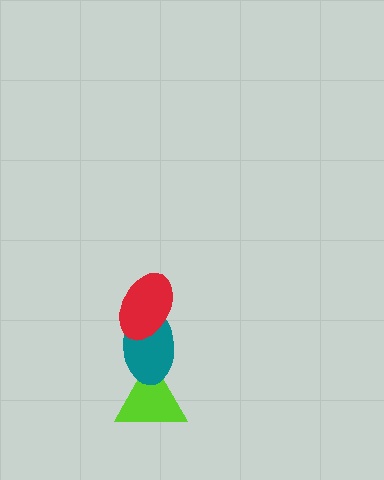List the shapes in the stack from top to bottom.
From top to bottom: the red ellipse, the teal ellipse, the lime triangle.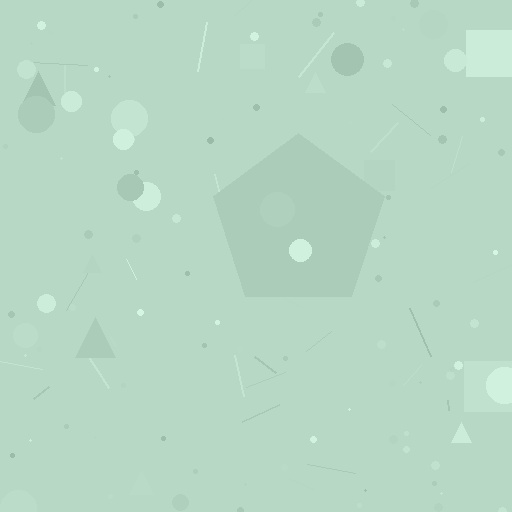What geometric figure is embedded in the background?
A pentagon is embedded in the background.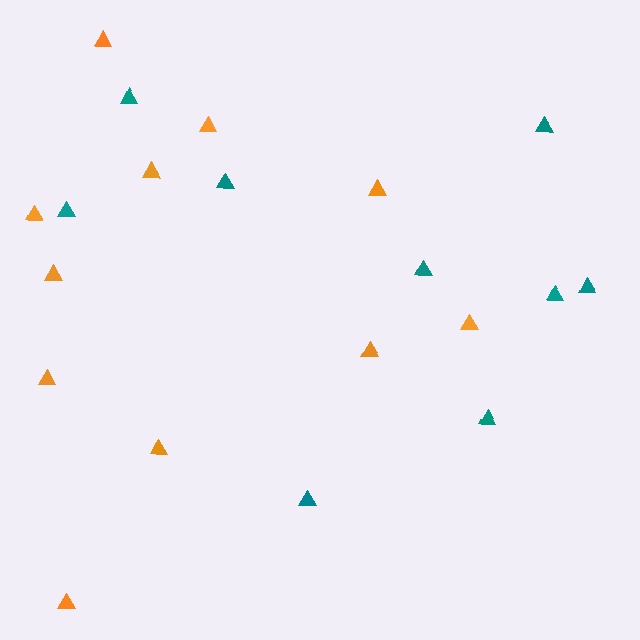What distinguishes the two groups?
There are 2 groups: one group of orange triangles (11) and one group of teal triangles (9).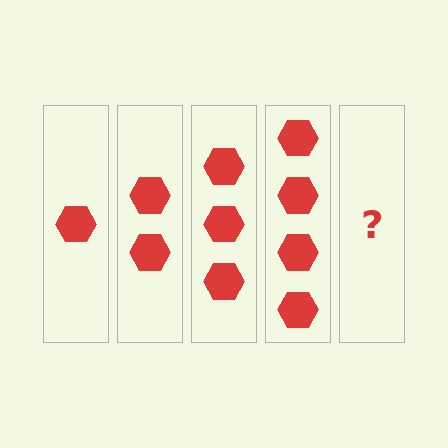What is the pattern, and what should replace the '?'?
The pattern is that each step adds one more hexagon. The '?' should be 5 hexagons.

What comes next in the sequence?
The next element should be 5 hexagons.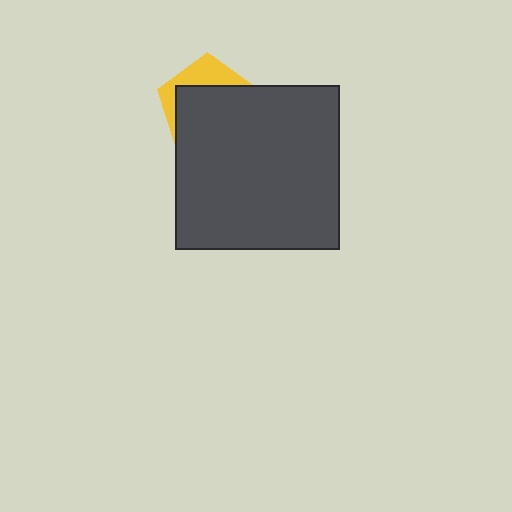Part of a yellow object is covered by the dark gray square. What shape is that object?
It is a pentagon.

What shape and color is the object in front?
The object in front is a dark gray square.